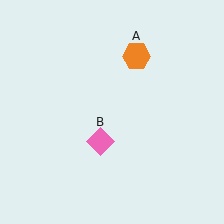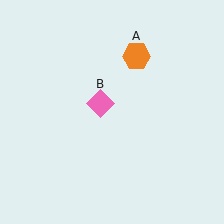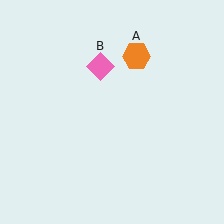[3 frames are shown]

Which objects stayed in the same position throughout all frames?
Orange hexagon (object A) remained stationary.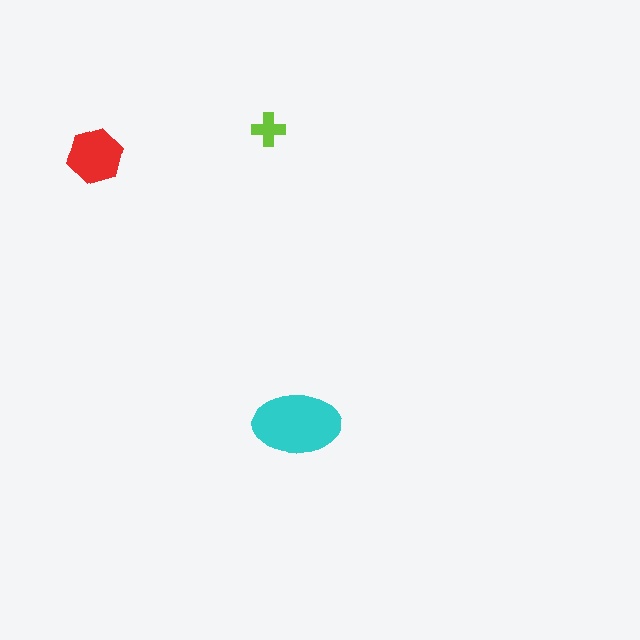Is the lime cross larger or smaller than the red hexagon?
Smaller.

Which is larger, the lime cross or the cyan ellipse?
The cyan ellipse.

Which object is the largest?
The cyan ellipse.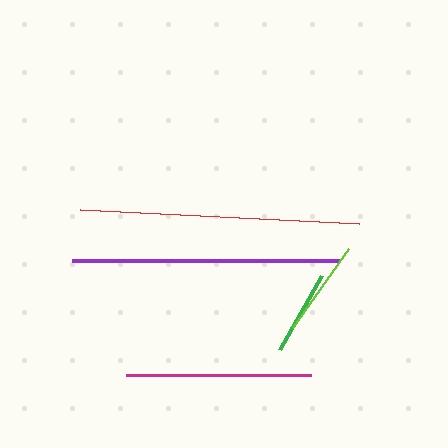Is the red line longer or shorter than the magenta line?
The red line is longer than the magenta line.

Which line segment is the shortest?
The green line is the shortest at approximately 85 pixels.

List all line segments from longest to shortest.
From longest to shortest: red, purple, magenta, lime, green.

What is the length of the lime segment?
The lime segment is approximately 96 pixels long.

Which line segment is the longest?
The red line is the longest at approximately 279 pixels.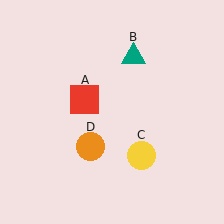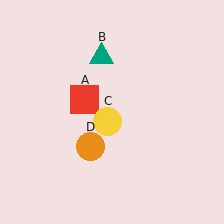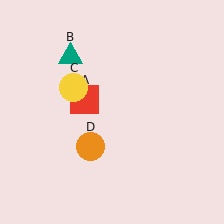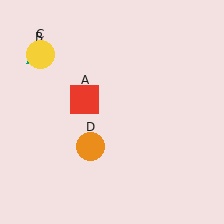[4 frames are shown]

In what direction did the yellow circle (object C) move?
The yellow circle (object C) moved up and to the left.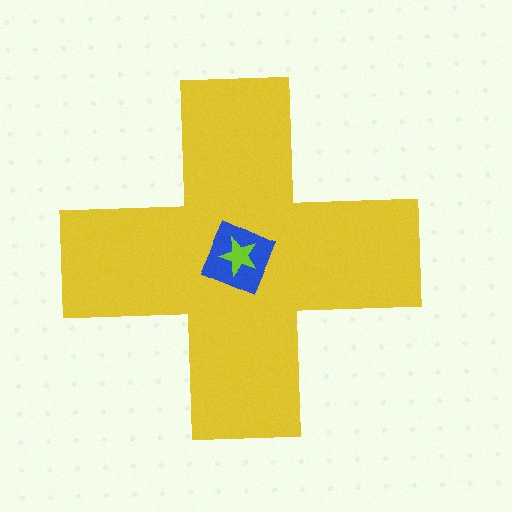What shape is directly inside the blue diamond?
The lime star.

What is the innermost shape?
The lime star.